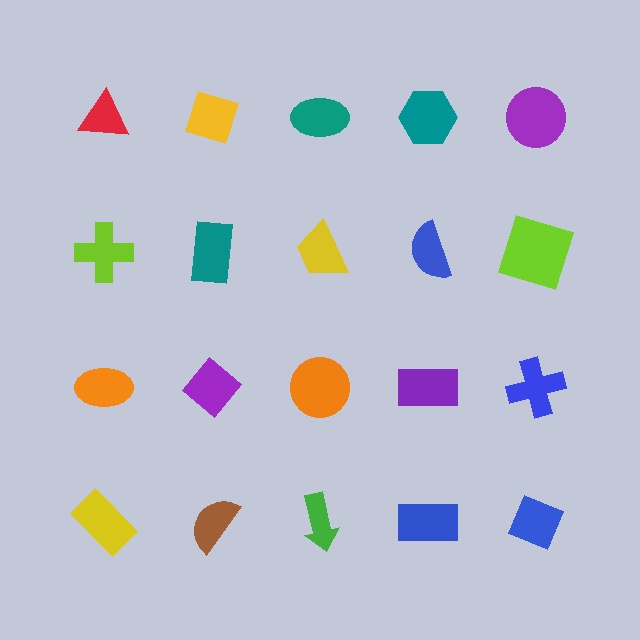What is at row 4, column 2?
A brown semicircle.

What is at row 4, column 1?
A yellow rectangle.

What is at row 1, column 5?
A purple circle.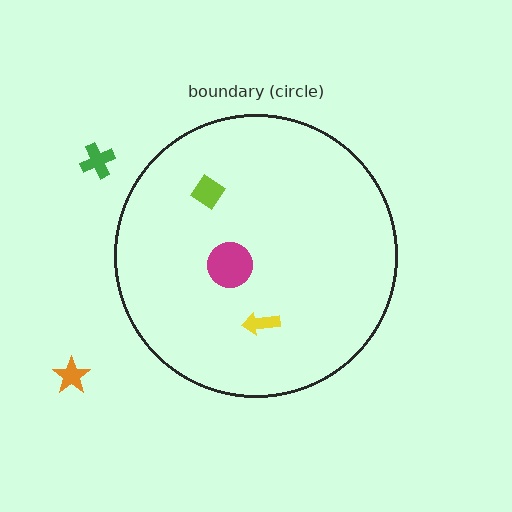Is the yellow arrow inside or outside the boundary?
Inside.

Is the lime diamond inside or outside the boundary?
Inside.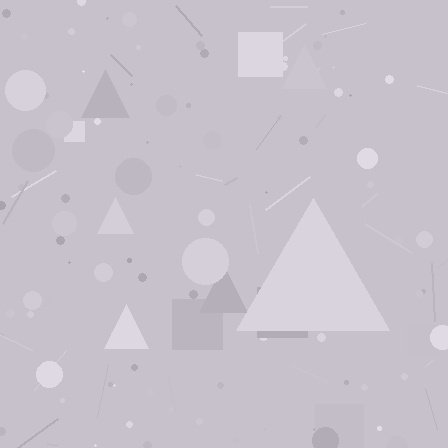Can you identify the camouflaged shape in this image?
The camouflaged shape is a triangle.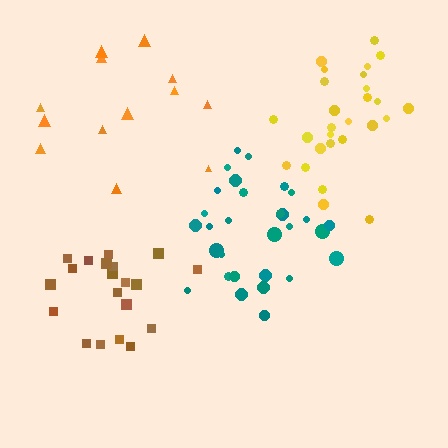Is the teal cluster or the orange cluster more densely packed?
Teal.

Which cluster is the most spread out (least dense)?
Orange.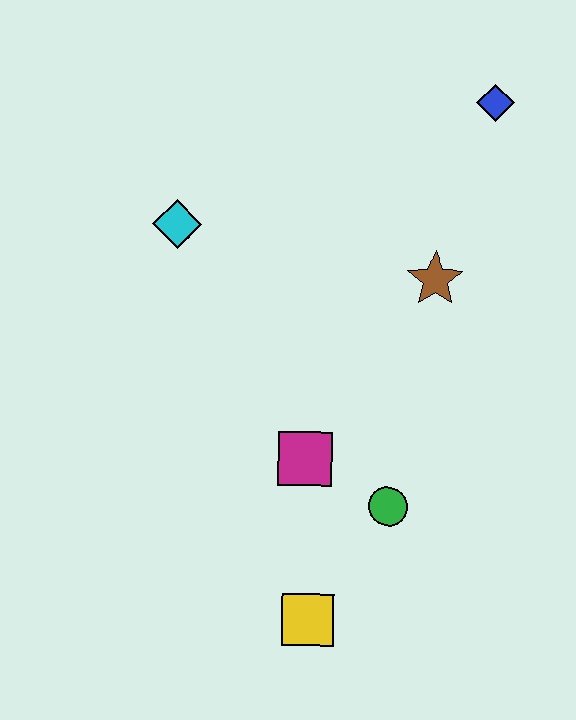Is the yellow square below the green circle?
Yes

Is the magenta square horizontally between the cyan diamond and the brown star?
Yes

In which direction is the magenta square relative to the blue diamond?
The magenta square is below the blue diamond.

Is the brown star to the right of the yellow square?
Yes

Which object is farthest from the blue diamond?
The yellow square is farthest from the blue diamond.